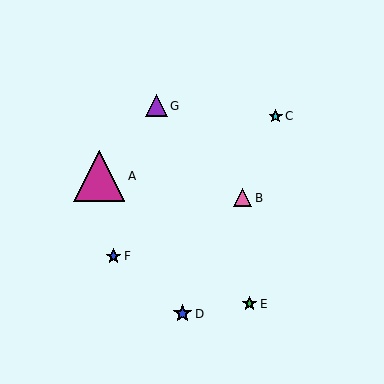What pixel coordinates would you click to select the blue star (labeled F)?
Click at (113, 256) to select the blue star F.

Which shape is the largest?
The magenta triangle (labeled A) is the largest.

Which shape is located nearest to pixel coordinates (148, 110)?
The purple triangle (labeled G) at (156, 106) is nearest to that location.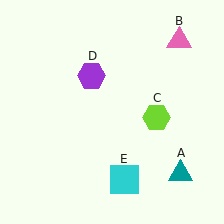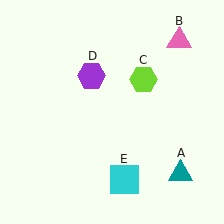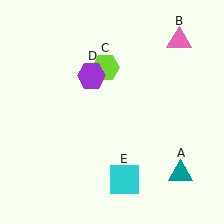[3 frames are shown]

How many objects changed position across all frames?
1 object changed position: lime hexagon (object C).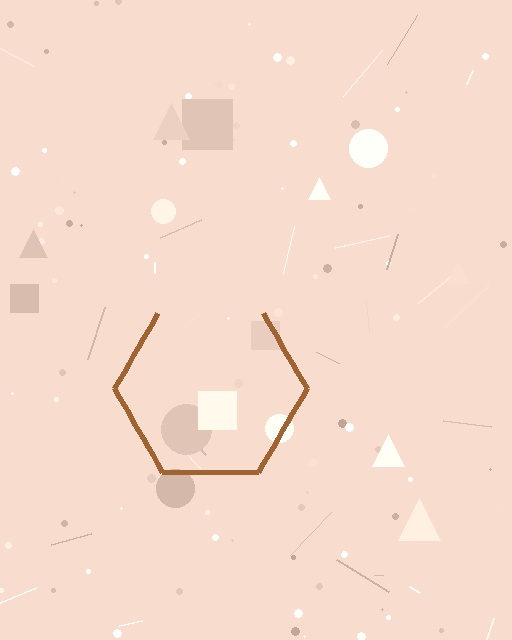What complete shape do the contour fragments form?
The contour fragments form a hexagon.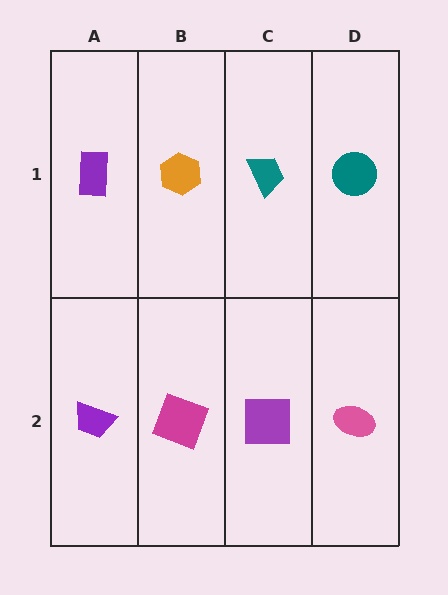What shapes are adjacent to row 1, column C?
A purple square (row 2, column C), an orange hexagon (row 1, column B), a teal circle (row 1, column D).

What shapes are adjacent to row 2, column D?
A teal circle (row 1, column D), a purple square (row 2, column C).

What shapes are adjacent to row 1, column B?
A magenta square (row 2, column B), a purple rectangle (row 1, column A), a teal trapezoid (row 1, column C).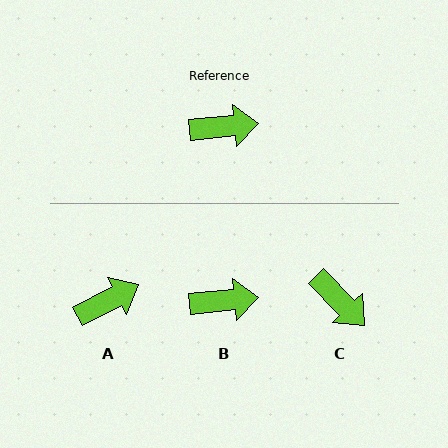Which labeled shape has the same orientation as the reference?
B.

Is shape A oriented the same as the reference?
No, it is off by about 21 degrees.